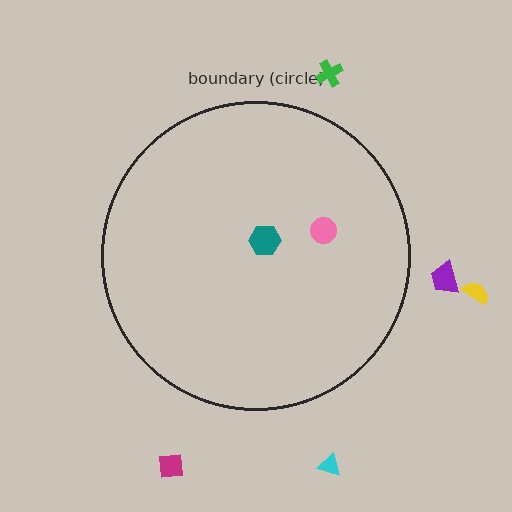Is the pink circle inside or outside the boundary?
Inside.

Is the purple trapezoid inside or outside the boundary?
Outside.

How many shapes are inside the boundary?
2 inside, 5 outside.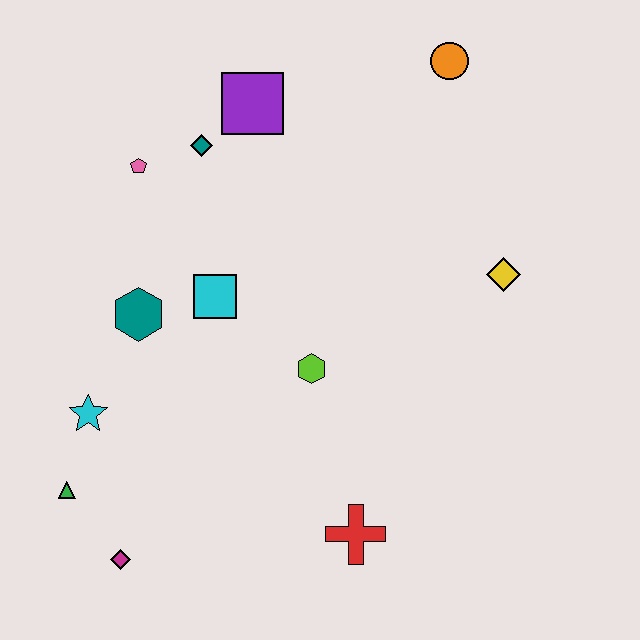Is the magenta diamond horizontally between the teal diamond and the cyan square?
No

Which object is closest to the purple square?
The teal diamond is closest to the purple square.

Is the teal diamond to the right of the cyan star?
Yes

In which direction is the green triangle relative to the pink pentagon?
The green triangle is below the pink pentagon.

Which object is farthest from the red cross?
The orange circle is farthest from the red cross.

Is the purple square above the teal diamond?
Yes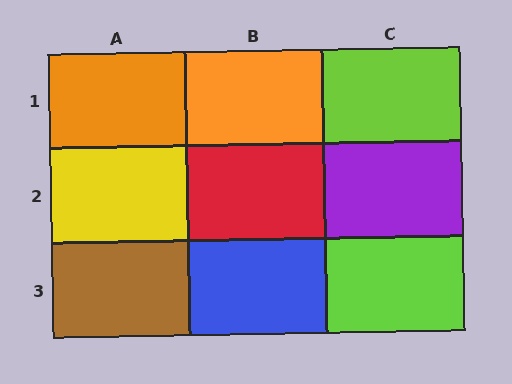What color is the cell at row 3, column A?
Brown.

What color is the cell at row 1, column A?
Orange.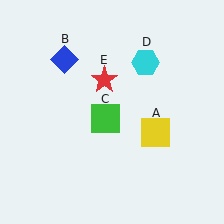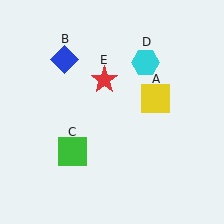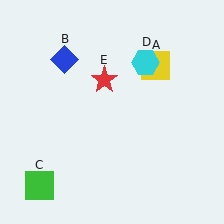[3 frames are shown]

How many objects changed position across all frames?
2 objects changed position: yellow square (object A), green square (object C).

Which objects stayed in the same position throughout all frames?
Blue diamond (object B) and cyan hexagon (object D) and red star (object E) remained stationary.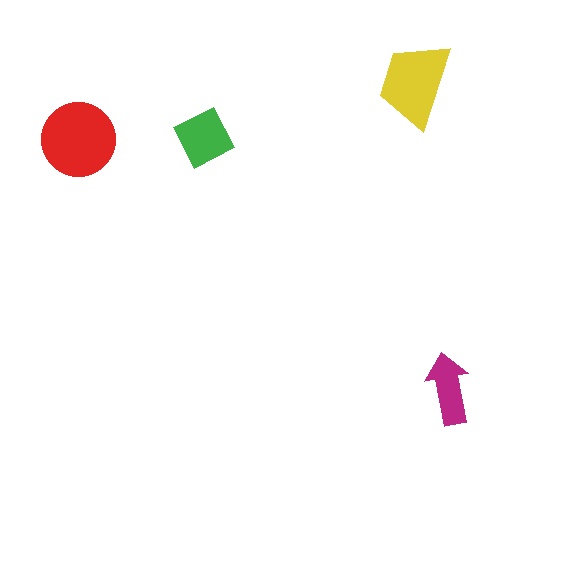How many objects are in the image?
There are 4 objects in the image.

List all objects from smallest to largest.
The magenta arrow, the green square, the yellow trapezoid, the red circle.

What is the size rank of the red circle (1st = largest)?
1st.